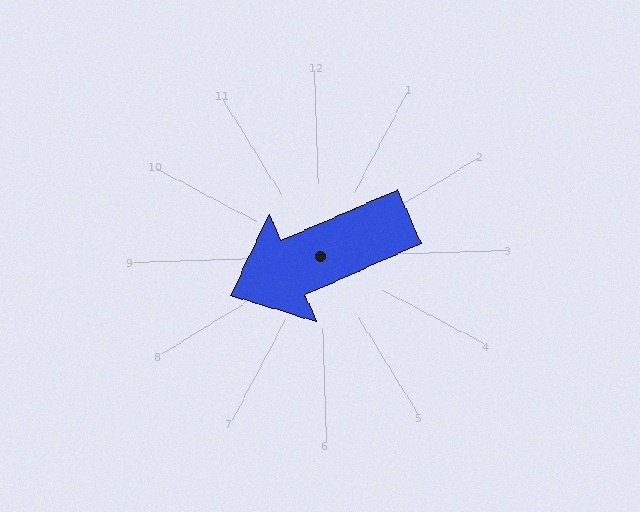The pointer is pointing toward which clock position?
Roughly 8 o'clock.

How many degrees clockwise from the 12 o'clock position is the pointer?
Approximately 248 degrees.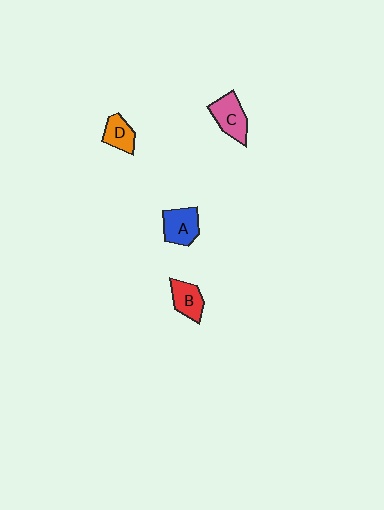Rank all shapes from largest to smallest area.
From largest to smallest: C (pink), A (blue), B (red), D (orange).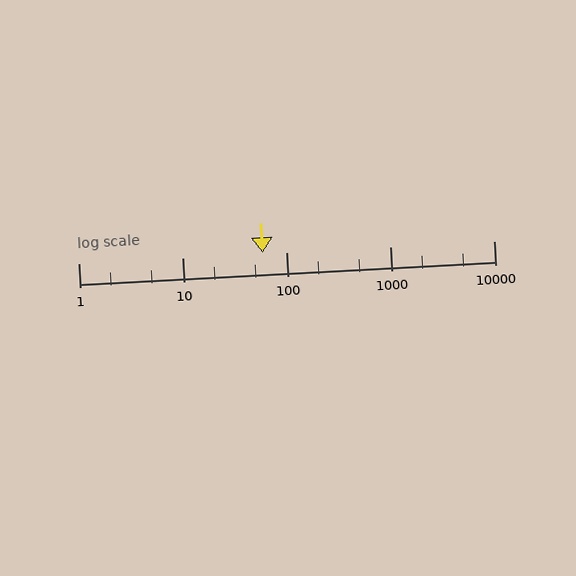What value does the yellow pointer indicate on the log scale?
The pointer indicates approximately 59.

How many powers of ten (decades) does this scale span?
The scale spans 4 decades, from 1 to 10000.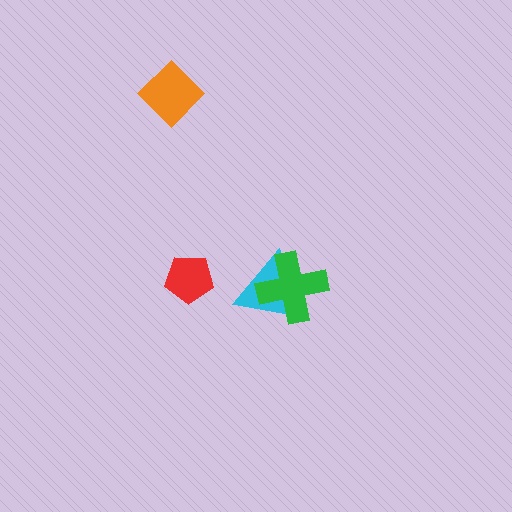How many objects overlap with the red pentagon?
0 objects overlap with the red pentagon.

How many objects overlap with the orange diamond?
0 objects overlap with the orange diamond.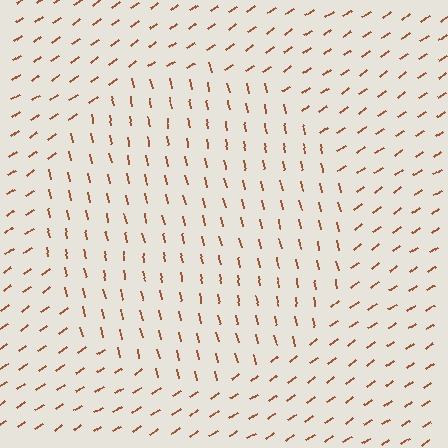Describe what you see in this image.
The image is filled with small brown line segments. A circle region in the image has lines oriented differently from the surrounding lines, creating a visible texture boundary.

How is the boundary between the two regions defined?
The boundary is defined purely by a change in line orientation (approximately 67 degrees difference). All lines are the same color and thickness.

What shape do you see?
I see a circle.